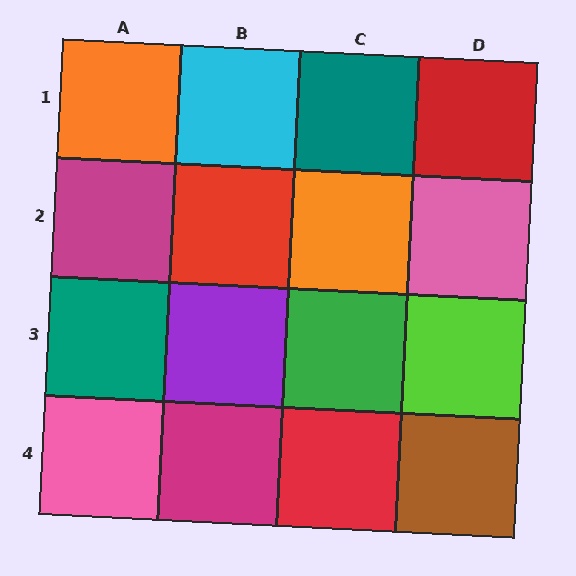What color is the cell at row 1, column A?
Orange.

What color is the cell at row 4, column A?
Pink.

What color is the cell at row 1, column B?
Cyan.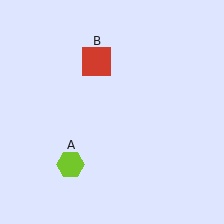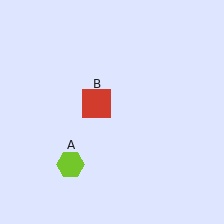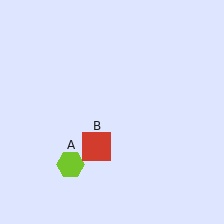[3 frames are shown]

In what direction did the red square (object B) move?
The red square (object B) moved down.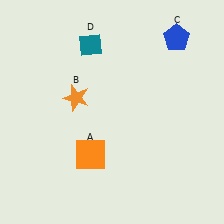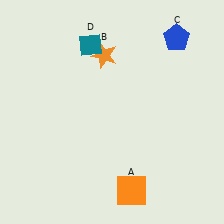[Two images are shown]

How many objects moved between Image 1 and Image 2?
2 objects moved between the two images.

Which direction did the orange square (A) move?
The orange square (A) moved right.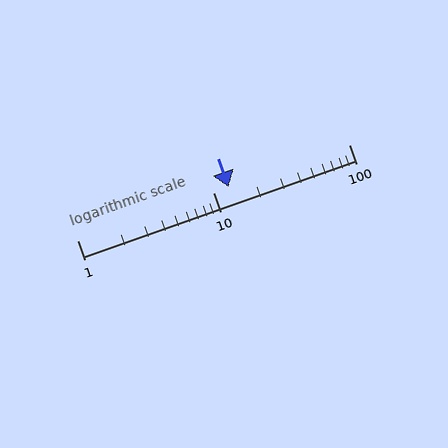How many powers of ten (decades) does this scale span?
The scale spans 2 decades, from 1 to 100.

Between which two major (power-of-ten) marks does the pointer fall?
The pointer is between 10 and 100.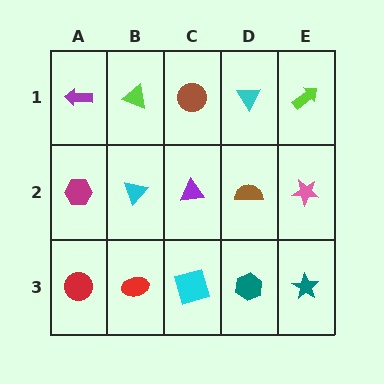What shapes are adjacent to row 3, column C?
A purple triangle (row 2, column C), a red ellipse (row 3, column B), a teal hexagon (row 3, column D).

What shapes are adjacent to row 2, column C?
A brown circle (row 1, column C), a cyan square (row 3, column C), a cyan triangle (row 2, column B), a brown semicircle (row 2, column D).